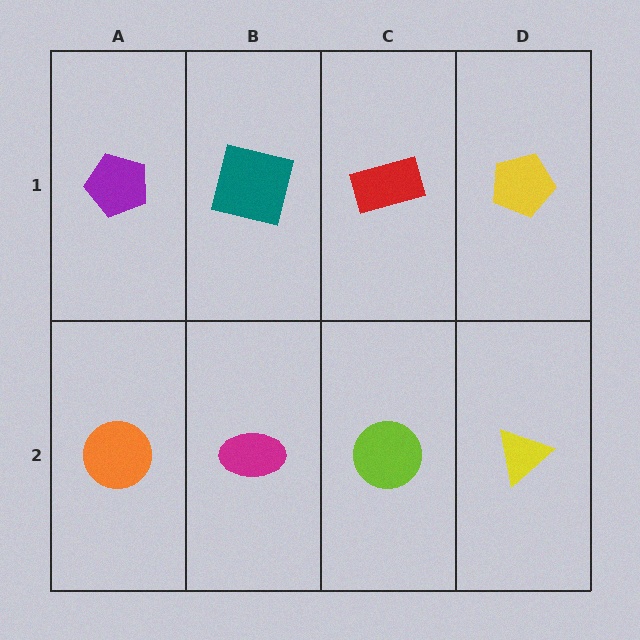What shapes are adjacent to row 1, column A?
An orange circle (row 2, column A), a teal square (row 1, column B).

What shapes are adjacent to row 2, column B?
A teal square (row 1, column B), an orange circle (row 2, column A), a lime circle (row 2, column C).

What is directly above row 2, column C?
A red rectangle.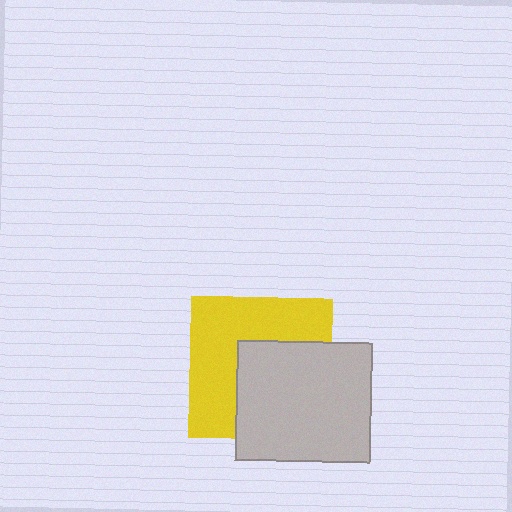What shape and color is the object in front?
The object in front is a light gray rectangle.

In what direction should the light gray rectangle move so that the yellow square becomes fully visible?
The light gray rectangle should move toward the lower-right. That is the shortest direction to clear the overlap and leave the yellow square fully visible.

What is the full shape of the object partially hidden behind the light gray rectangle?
The partially hidden object is a yellow square.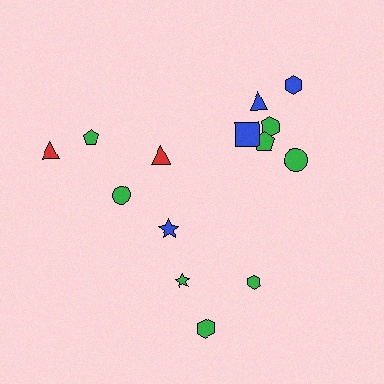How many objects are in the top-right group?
There are 7 objects.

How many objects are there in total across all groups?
There are 14 objects.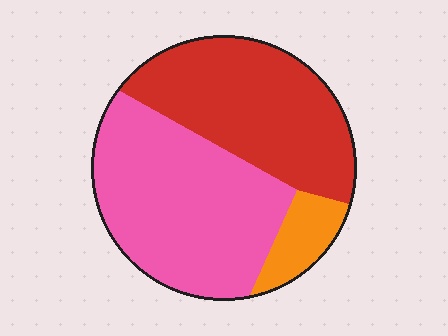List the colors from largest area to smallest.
From largest to smallest: pink, red, orange.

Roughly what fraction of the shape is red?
Red takes up about two fifths (2/5) of the shape.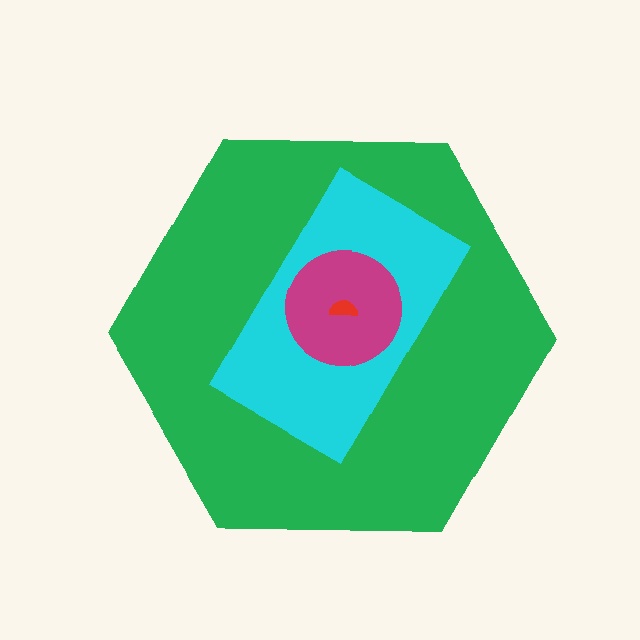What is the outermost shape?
The green hexagon.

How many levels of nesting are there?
4.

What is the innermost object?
The red semicircle.